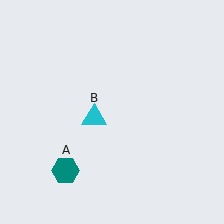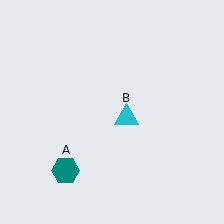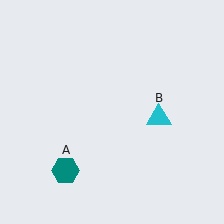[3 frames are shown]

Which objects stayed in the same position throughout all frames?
Teal hexagon (object A) remained stationary.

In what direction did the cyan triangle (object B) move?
The cyan triangle (object B) moved right.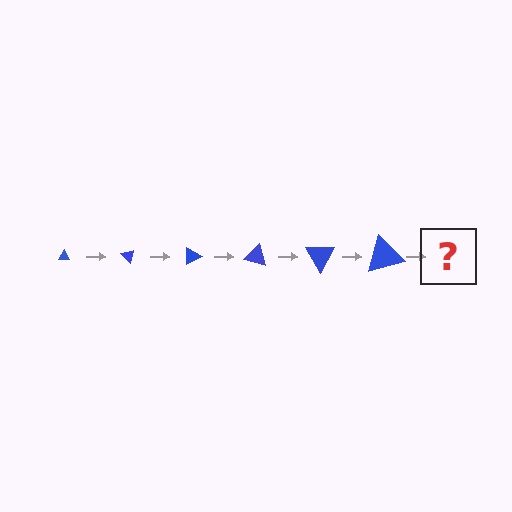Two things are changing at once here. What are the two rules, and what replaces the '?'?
The two rules are that the triangle grows larger each step and it rotates 45 degrees each step. The '?' should be a triangle, larger than the previous one and rotated 270 degrees from the start.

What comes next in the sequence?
The next element should be a triangle, larger than the previous one and rotated 270 degrees from the start.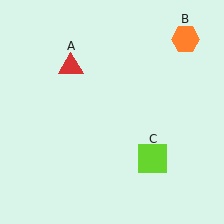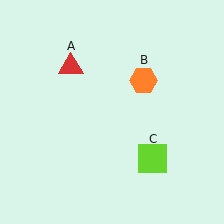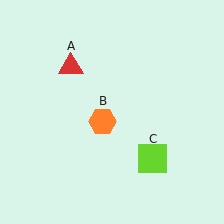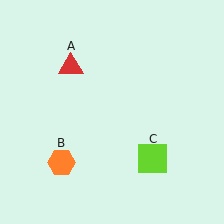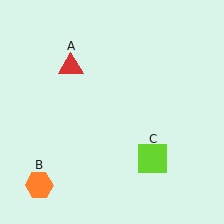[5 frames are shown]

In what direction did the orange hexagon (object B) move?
The orange hexagon (object B) moved down and to the left.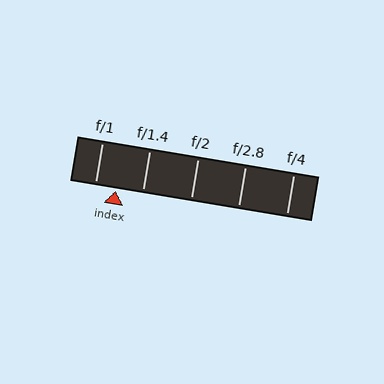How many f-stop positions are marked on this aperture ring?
There are 5 f-stop positions marked.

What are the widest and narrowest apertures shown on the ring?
The widest aperture shown is f/1 and the narrowest is f/4.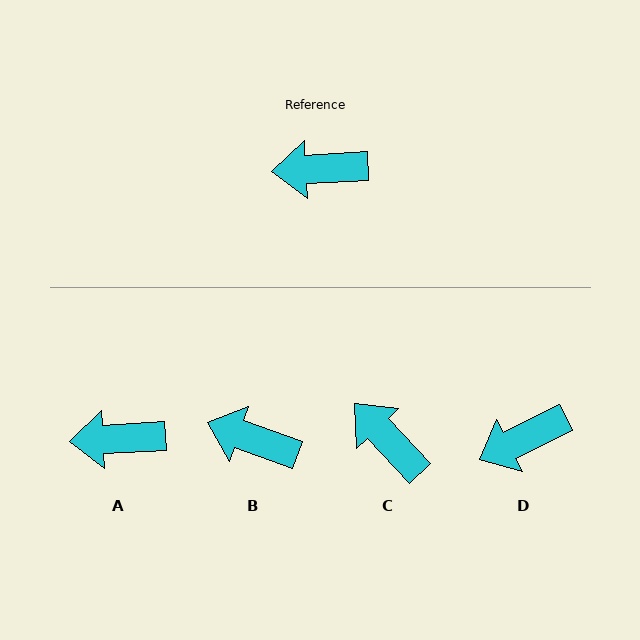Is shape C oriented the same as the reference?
No, it is off by about 50 degrees.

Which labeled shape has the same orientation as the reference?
A.